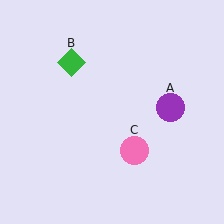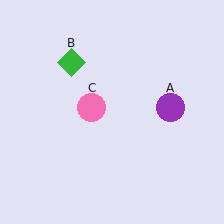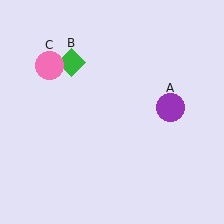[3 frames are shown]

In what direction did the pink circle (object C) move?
The pink circle (object C) moved up and to the left.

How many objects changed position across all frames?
1 object changed position: pink circle (object C).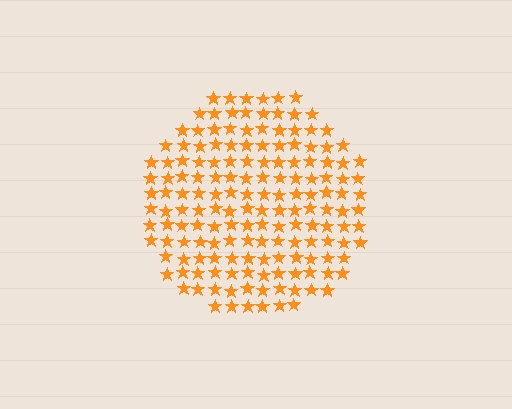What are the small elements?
The small elements are stars.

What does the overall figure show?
The overall figure shows a circle.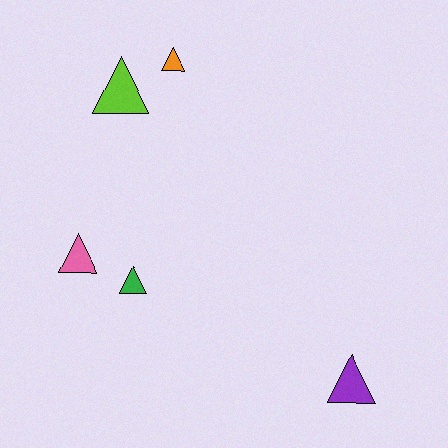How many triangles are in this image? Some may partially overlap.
There are 5 triangles.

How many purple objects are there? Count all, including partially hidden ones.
There is 1 purple object.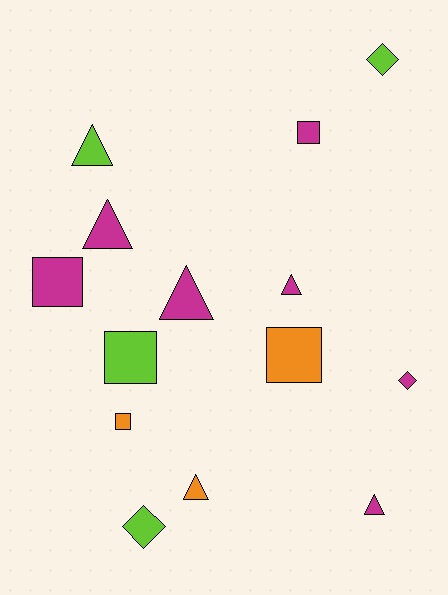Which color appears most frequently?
Magenta, with 7 objects.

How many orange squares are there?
There are 2 orange squares.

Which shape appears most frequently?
Triangle, with 6 objects.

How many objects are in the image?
There are 14 objects.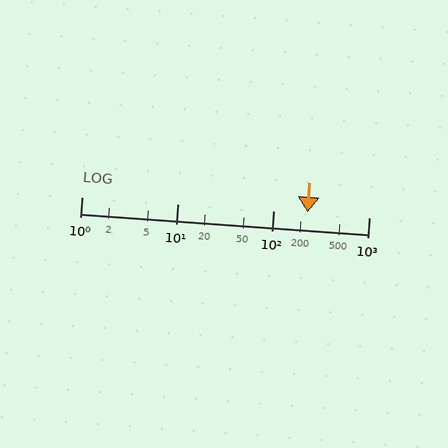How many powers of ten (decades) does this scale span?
The scale spans 3 decades, from 1 to 1000.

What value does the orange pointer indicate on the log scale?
The pointer indicates approximately 230.